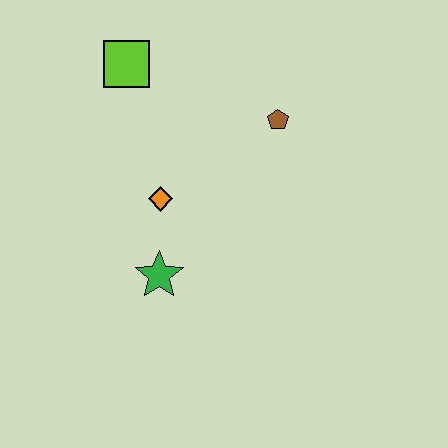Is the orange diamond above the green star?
Yes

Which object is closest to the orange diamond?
The green star is closest to the orange diamond.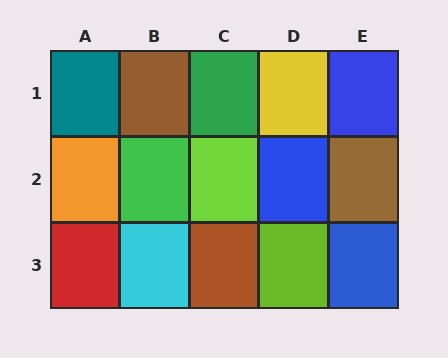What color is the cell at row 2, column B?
Green.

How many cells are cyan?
1 cell is cyan.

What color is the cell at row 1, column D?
Yellow.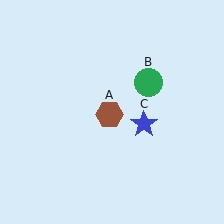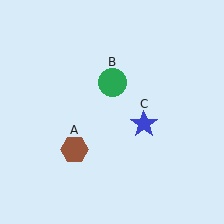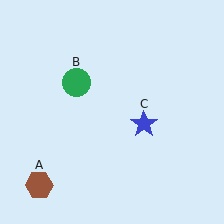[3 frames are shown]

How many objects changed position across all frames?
2 objects changed position: brown hexagon (object A), green circle (object B).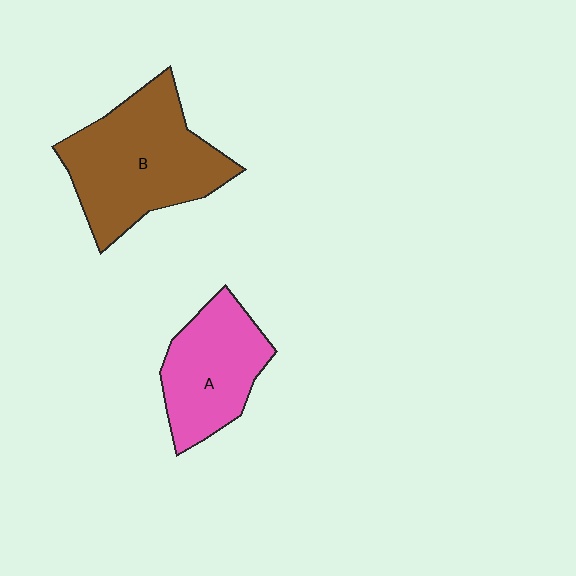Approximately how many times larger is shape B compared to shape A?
Approximately 1.4 times.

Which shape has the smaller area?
Shape A (pink).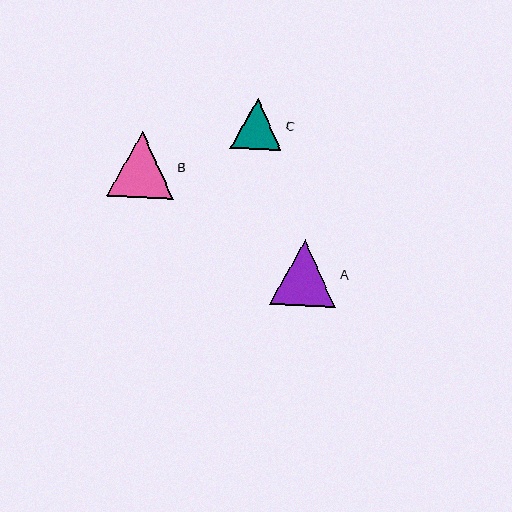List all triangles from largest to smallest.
From largest to smallest: B, A, C.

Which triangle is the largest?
Triangle B is the largest with a size of approximately 66 pixels.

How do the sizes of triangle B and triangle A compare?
Triangle B and triangle A are approximately the same size.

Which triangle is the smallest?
Triangle C is the smallest with a size of approximately 51 pixels.